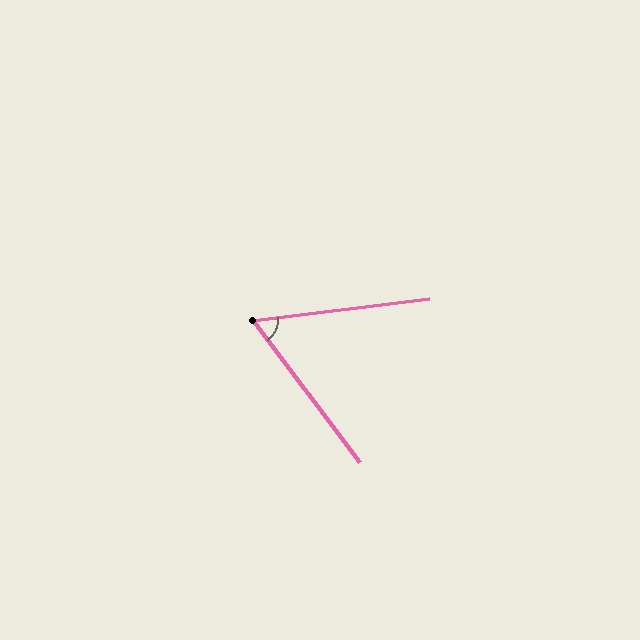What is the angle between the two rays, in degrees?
Approximately 60 degrees.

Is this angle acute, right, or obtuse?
It is acute.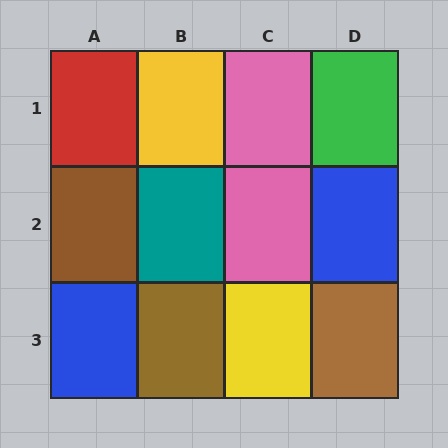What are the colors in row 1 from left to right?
Red, yellow, pink, green.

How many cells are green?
1 cell is green.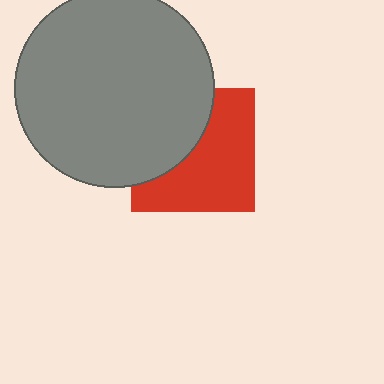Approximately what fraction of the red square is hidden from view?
Roughly 41% of the red square is hidden behind the gray circle.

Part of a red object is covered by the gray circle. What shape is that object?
It is a square.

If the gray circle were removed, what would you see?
You would see the complete red square.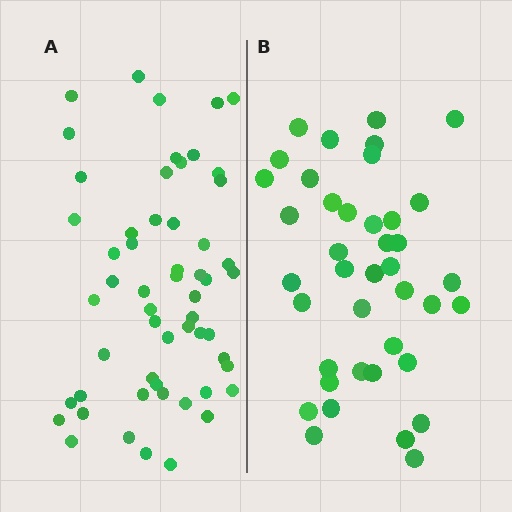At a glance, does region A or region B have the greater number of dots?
Region A (the left region) has more dots.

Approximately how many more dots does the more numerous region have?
Region A has approximately 15 more dots than region B.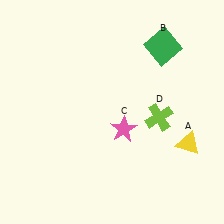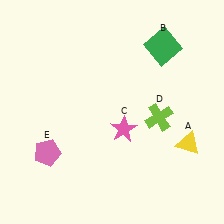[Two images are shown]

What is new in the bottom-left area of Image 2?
A pink pentagon (E) was added in the bottom-left area of Image 2.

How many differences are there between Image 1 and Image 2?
There is 1 difference between the two images.